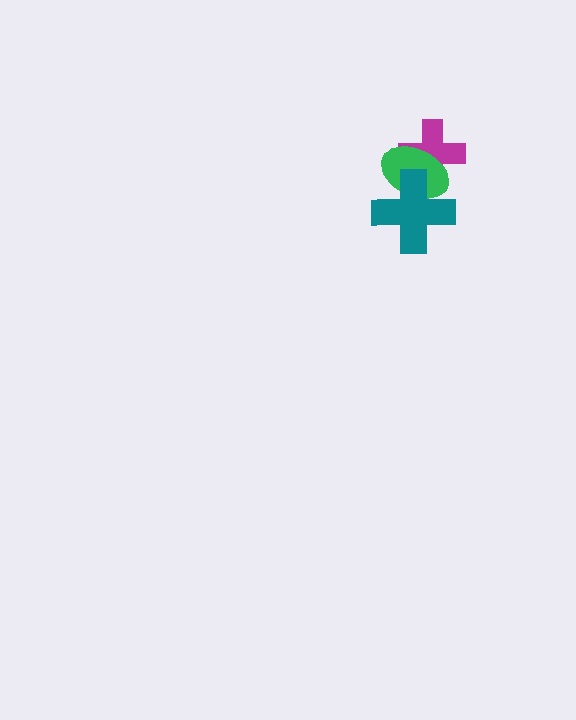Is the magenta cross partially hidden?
Yes, it is partially covered by another shape.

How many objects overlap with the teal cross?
2 objects overlap with the teal cross.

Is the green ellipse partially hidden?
Yes, it is partially covered by another shape.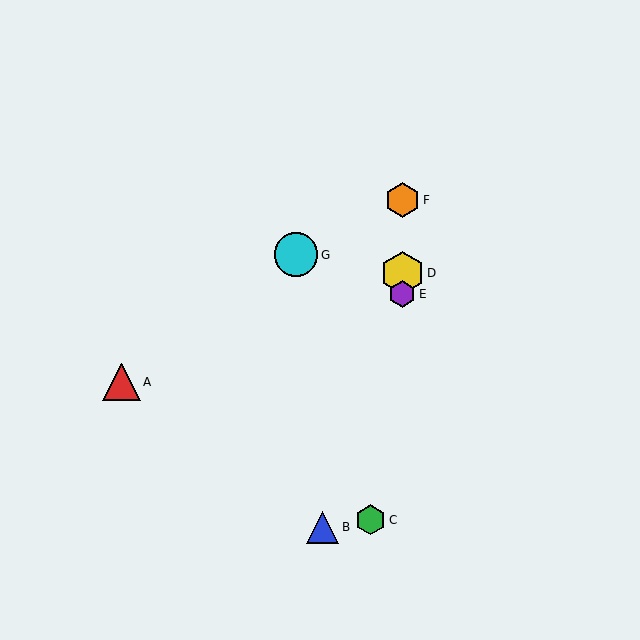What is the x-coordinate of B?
Object B is at x≈323.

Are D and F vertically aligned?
Yes, both are at x≈402.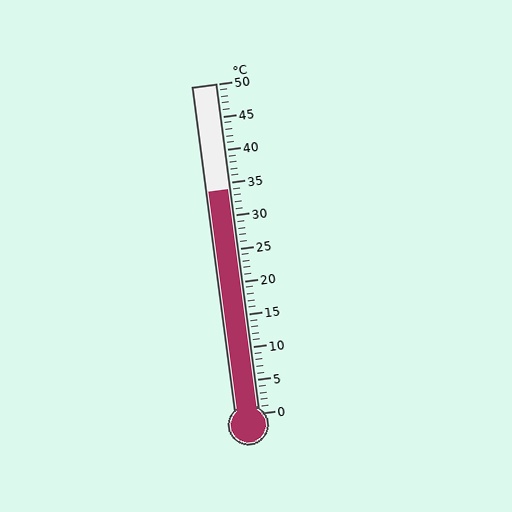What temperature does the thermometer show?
The thermometer shows approximately 34°C.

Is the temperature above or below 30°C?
The temperature is above 30°C.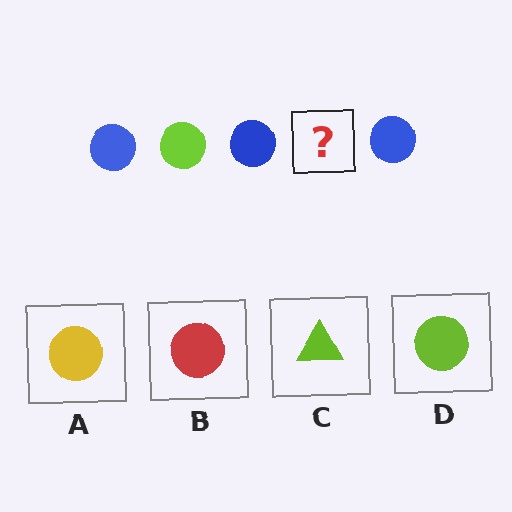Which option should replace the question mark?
Option D.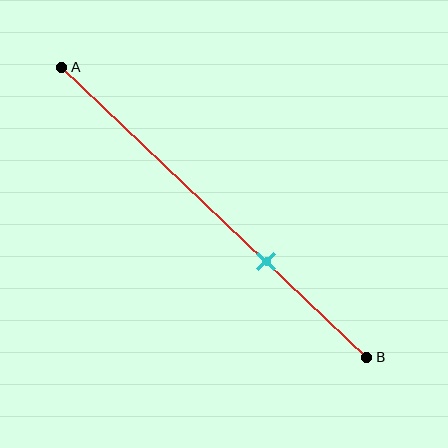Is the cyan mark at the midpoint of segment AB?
No, the mark is at about 65% from A, not at the 50% midpoint.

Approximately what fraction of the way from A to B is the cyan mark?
The cyan mark is approximately 65% of the way from A to B.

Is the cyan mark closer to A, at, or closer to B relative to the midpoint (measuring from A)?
The cyan mark is closer to point B than the midpoint of segment AB.